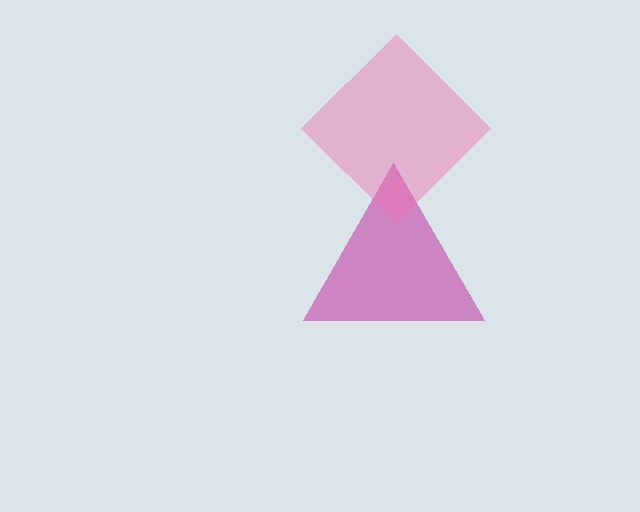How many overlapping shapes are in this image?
There are 2 overlapping shapes in the image.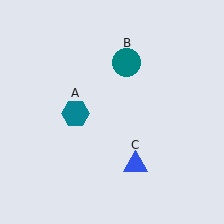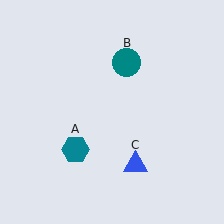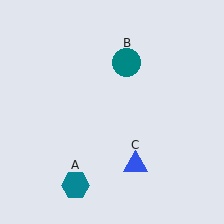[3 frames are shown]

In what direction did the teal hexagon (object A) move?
The teal hexagon (object A) moved down.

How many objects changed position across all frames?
1 object changed position: teal hexagon (object A).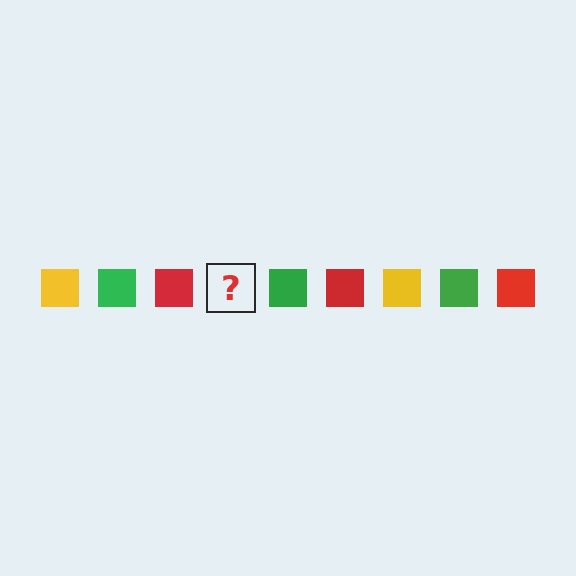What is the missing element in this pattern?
The missing element is a yellow square.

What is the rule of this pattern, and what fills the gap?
The rule is that the pattern cycles through yellow, green, red squares. The gap should be filled with a yellow square.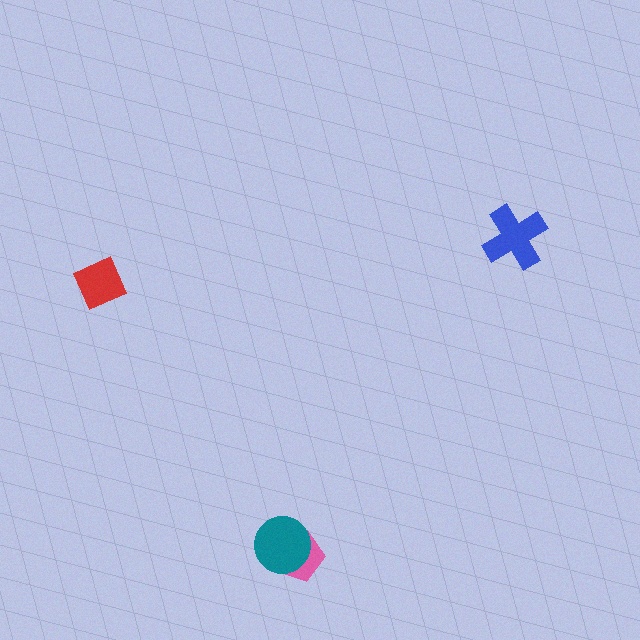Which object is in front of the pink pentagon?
The teal circle is in front of the pink pentagon.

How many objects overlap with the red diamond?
0 objects overlap with the red diamond.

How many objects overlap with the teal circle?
1 object overlaps with the teal circle.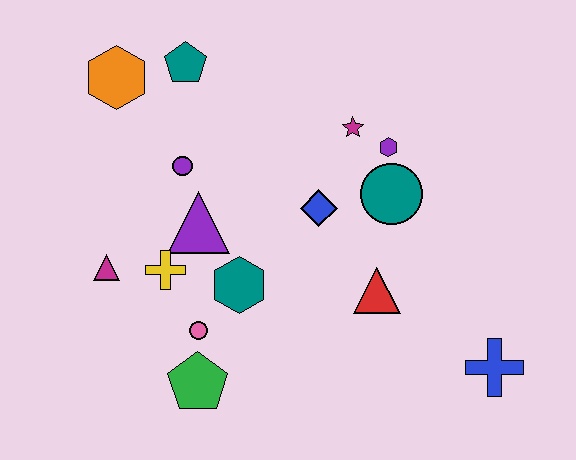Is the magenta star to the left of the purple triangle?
No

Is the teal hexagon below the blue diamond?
Yes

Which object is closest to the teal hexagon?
The pink circle is closest to the teal hexagon.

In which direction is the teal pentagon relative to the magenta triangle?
The teal pentagon is above the magenta triangle.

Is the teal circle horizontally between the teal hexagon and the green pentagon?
No